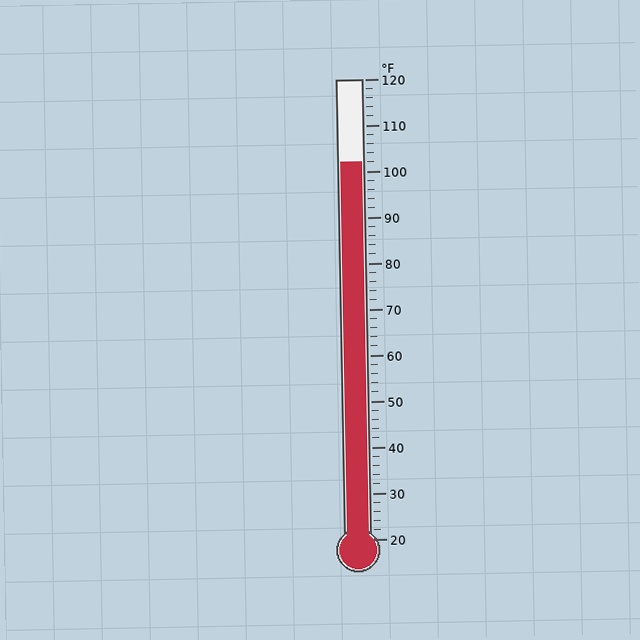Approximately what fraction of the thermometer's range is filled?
The thermometer is filled to approximately 80% of its range.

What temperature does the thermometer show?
The thermometer shows approximately 102°F.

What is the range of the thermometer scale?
The thermometer scale ranges from 20°F to 120°F.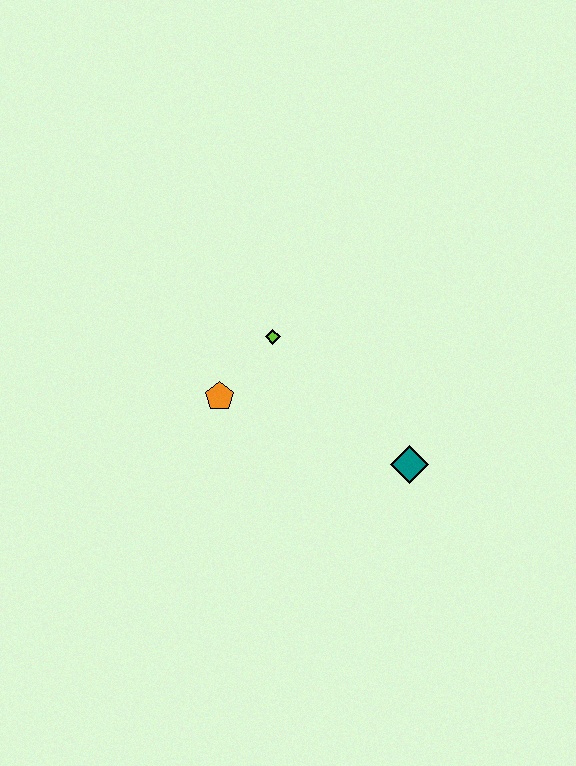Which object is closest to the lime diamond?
The orange pentagon is closest to the lime diamond.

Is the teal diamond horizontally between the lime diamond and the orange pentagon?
No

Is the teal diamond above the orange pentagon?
No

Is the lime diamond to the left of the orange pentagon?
No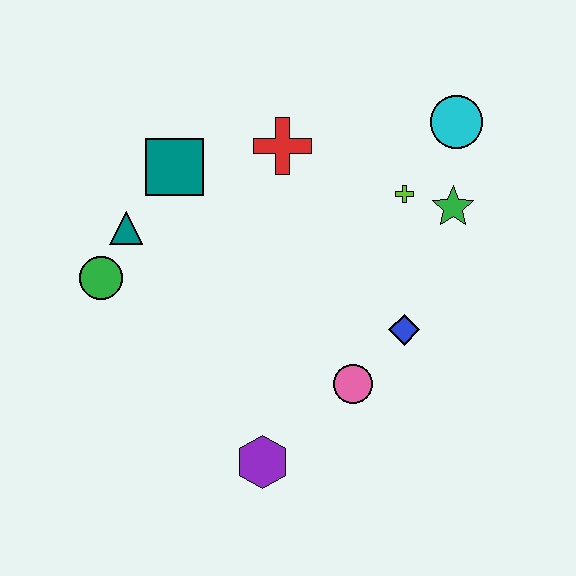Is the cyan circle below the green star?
No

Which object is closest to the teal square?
The teal triangle is closest to the teal square.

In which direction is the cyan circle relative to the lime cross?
The cyan circle is above the lime cross.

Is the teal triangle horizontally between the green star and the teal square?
No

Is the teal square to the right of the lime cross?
No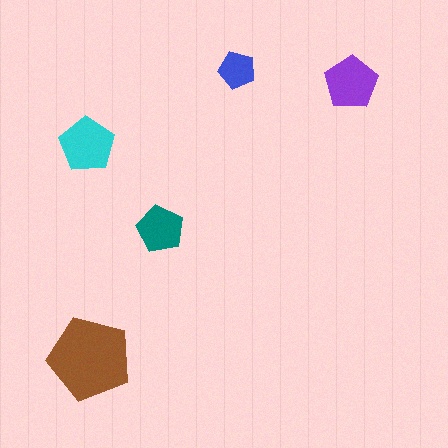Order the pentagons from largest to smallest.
the brown one, the cyan one, the purple one, the teal one, the blue one.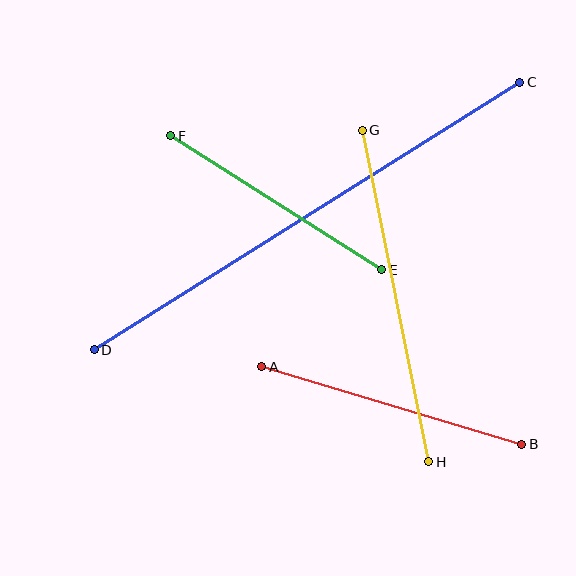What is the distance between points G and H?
The distance is approximately 338 pixels.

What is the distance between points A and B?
The distance is approximately 271 pixels.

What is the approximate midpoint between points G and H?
The midpoint is at approximately (395, 296) pixels.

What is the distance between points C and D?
The distance is approximately 503 pixels.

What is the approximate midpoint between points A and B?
The midpoint is at approximately (392, 406) pixels.